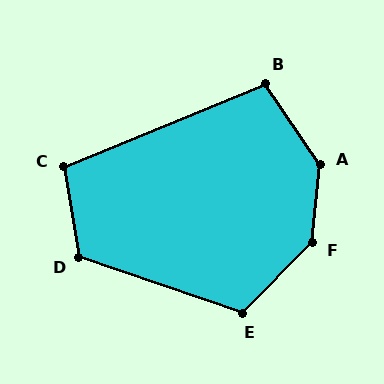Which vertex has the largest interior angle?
A, at approximately 141 degrees.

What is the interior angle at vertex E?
Approximately 116 degrees (obtuse).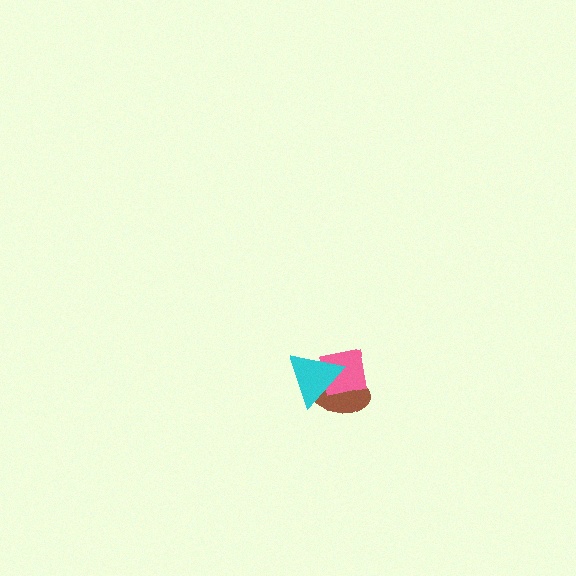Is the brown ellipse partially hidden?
Yes, it is partially covered by another shape.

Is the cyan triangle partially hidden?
No, no other shape covers it.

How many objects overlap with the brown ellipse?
2 objects overlap with the brown ellipse.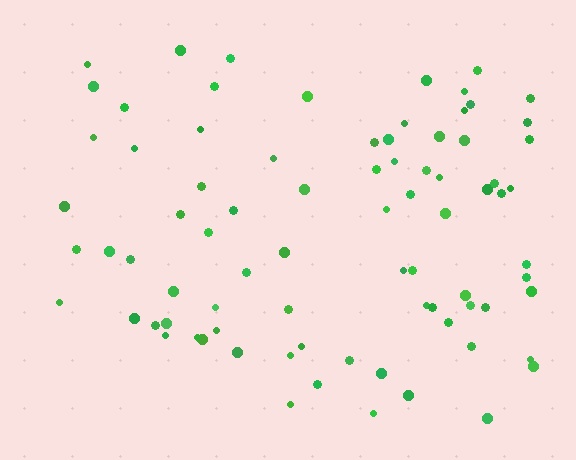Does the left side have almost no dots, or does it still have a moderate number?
Still a moderate number, just noticeably fewer than the right.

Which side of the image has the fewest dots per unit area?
The left.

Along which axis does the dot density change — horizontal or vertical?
Horizontal.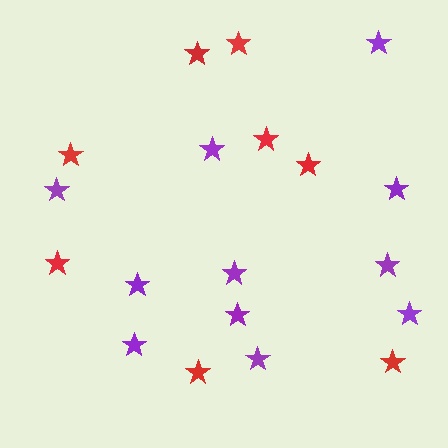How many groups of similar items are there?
There are 2 groups: one group of purple stars (11) and one group of red stars (8).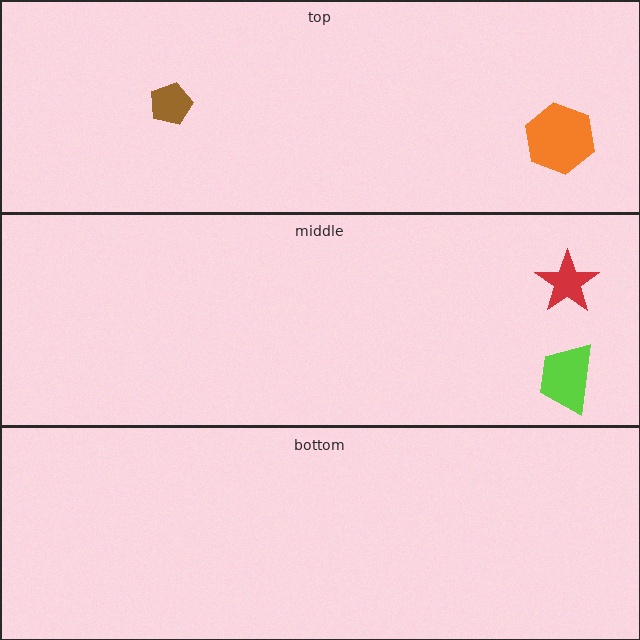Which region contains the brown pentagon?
The top region.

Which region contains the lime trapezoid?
The middle region.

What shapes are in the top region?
The orange hexagon, the brown pentagon.